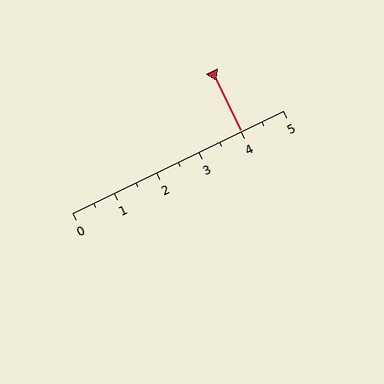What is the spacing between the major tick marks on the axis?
The major ticks are spaced 1 apart.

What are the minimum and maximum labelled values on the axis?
The axis runs from 0 to 5.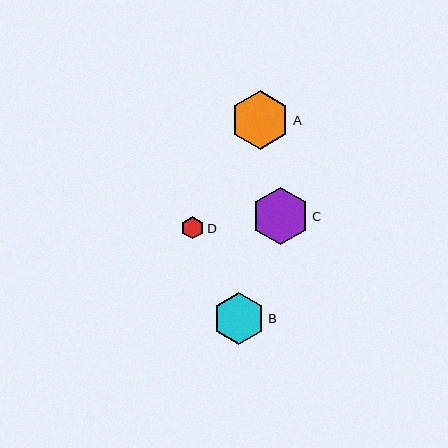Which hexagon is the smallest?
Hexagon D is the smallest with a size of approximately 22 pixels.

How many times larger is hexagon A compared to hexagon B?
Hexagon A is approximately 1.1 times the size of hexagon B.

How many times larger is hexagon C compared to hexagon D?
Hexagon C is approximately 2.6 times the size of hexagon D.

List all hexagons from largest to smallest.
From largest to smallest: A, C, B, D.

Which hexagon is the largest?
Hexagon A is the largest with a size of approximately 59 pixels.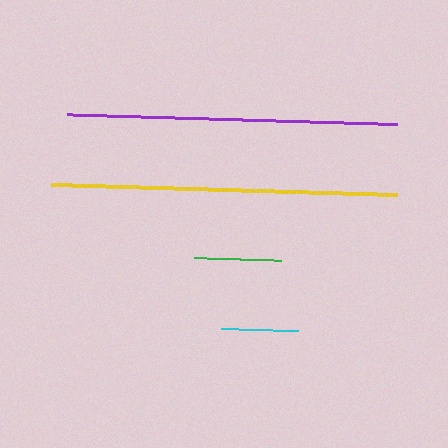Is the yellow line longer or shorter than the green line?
The yellow line is longer than the green line.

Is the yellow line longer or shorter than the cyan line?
The yellow line is longer than the cyan line.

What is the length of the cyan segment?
The cyan segment is approximately 77 pixels long.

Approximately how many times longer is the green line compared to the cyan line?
The green line is approximately 1.1 times the length of the cyan line.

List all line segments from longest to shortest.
From longest to shortest: yellow, purple, green, cyan.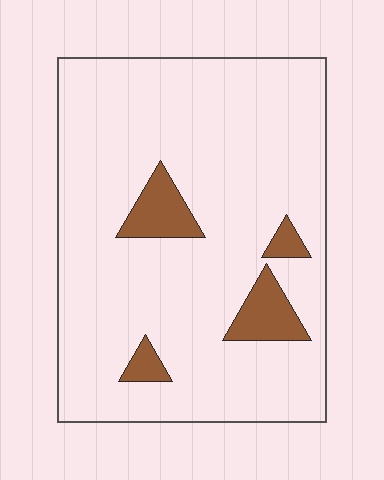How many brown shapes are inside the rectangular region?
4.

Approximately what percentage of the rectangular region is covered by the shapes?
Approximately 10%.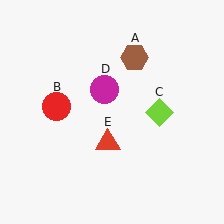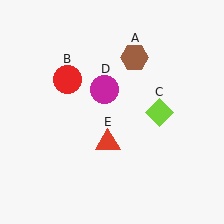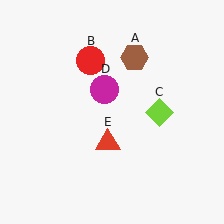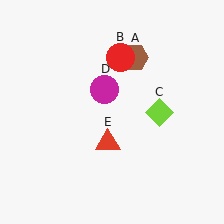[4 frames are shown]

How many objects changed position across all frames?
1 object changed position: red circle (object B).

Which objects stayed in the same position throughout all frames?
Brown hexagon (object A) and lime diamond (object C) and magenta circle (object D) and red triangle (object E) remained stationary.